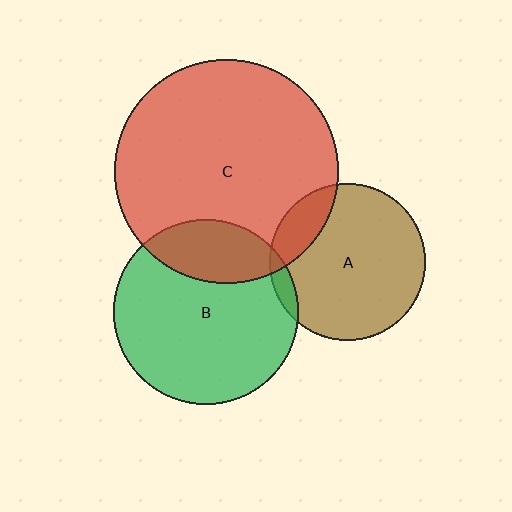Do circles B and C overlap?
Yes.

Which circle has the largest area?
Circle C (red).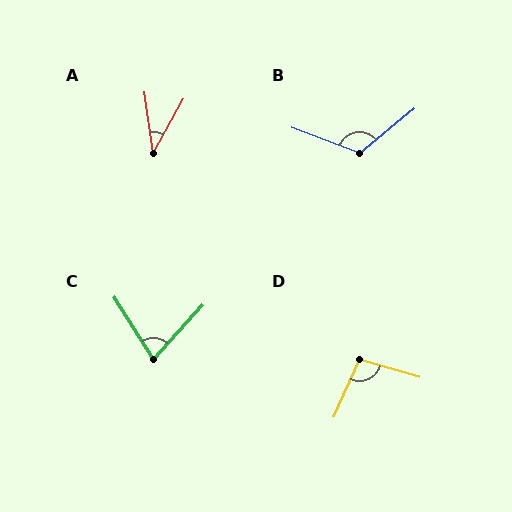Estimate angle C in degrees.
Approximately 75 degrees.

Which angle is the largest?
B, at approximately 120 degrees.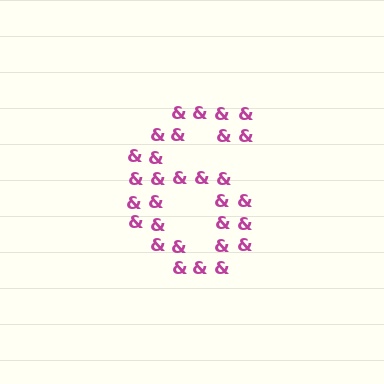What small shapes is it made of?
It is made of small ampersands.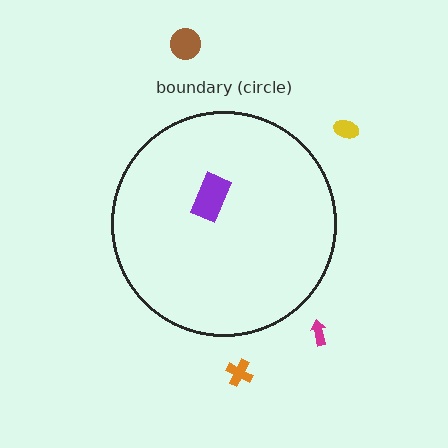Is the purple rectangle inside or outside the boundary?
Inside.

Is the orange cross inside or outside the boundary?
Outside.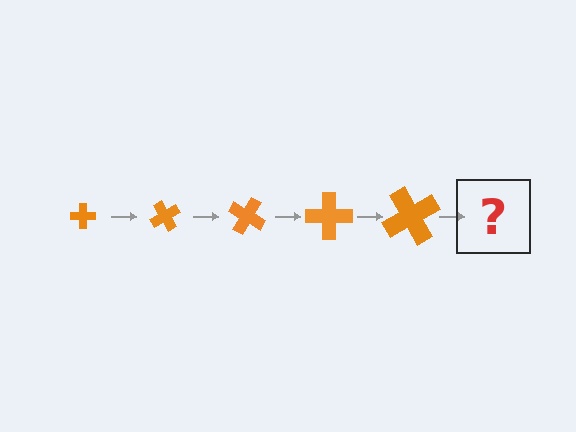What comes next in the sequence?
The next element should be a cross, larger than the previous one and rotated 300 degrees from the start.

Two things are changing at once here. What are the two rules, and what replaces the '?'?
The two rules are that the cross grows larger each step and it rotates 60 degrees each step. The '?' should be a cross, larger than the previous one and rotated 300 degrees from the start.